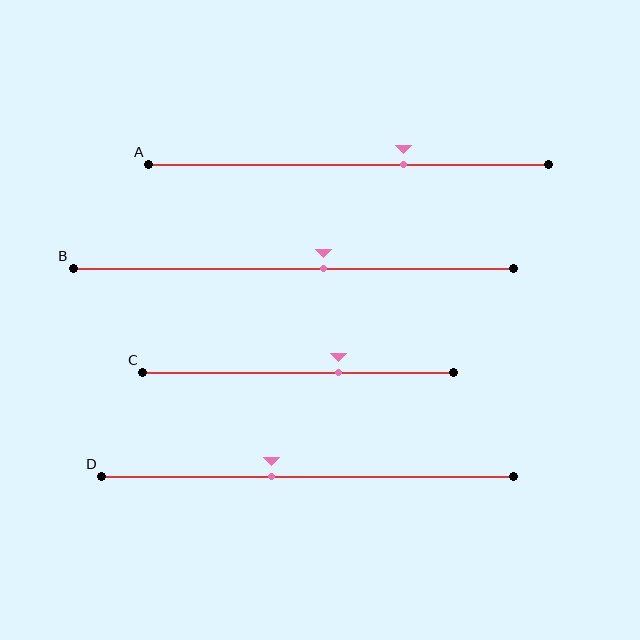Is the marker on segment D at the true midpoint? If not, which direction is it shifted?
No, the marker on segment D is shifted to the left by about 9% of the segment length.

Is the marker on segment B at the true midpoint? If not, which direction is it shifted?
No, the marker on segment B is shifted to the right by about 7% of the segment length.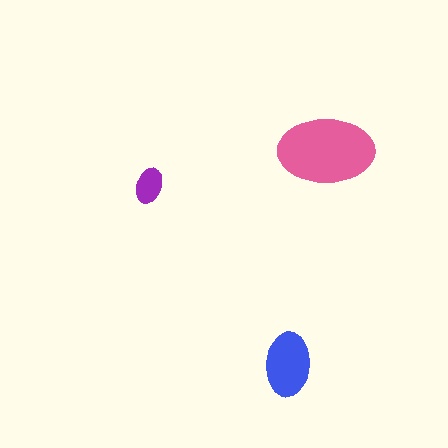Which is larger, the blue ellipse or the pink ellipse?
The pink one.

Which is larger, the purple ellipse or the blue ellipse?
The blue one.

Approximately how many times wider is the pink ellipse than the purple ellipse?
About 2.5 times wider.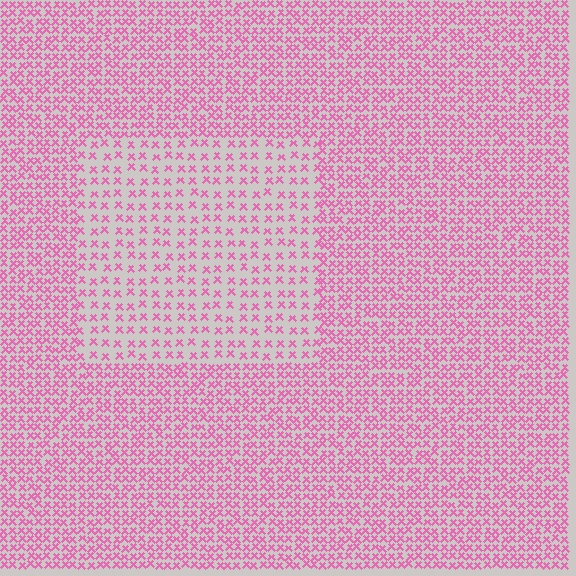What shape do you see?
I see a rectangle.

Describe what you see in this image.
The image contains small pink elements arranged at two different densities. A rectangle-shaped region is visible where the elements are less densely packed than the surrounding area.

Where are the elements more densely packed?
The elements are more densely packed outside the rectangle boundary.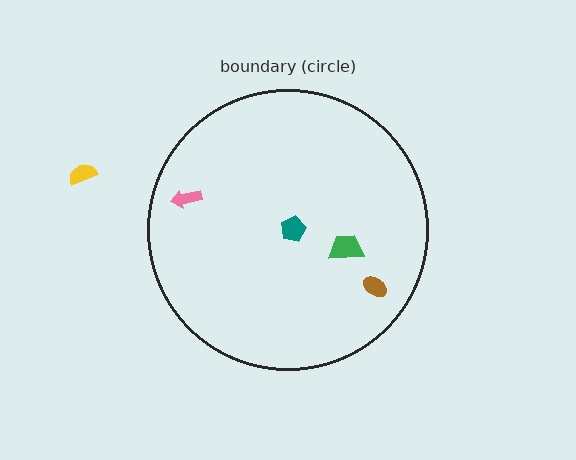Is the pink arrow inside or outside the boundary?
Inside.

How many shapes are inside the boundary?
4 inside, 1 outside.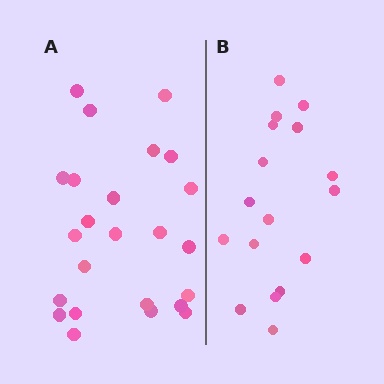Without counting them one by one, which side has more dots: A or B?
Region A (the left region) has more dots.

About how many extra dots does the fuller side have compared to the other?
Region A has roughly 8 or so more dots than region B.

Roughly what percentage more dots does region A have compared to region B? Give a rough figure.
About 40% more.